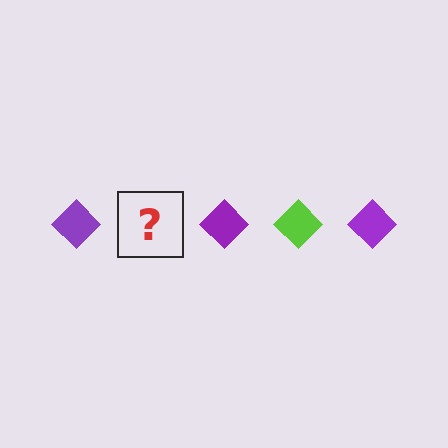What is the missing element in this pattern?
The missing element is a lime diamond.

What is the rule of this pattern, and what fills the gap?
The rule is that the pattern cycles through purple, lime diamonds. The gap should be filled with a lime diamond.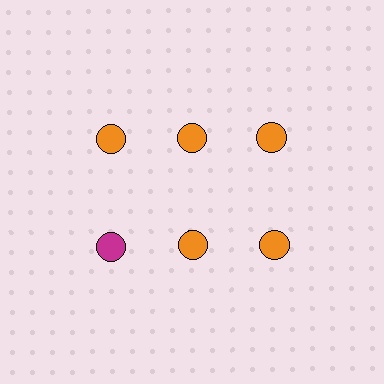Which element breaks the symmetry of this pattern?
The magenta circle in the second row, leftmost column breaks the symmetry. All other shapes are orange circles.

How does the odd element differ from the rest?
It has a different color: magenta instead of orange.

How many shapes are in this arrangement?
There are 6 shapes arranged in a grid pattern.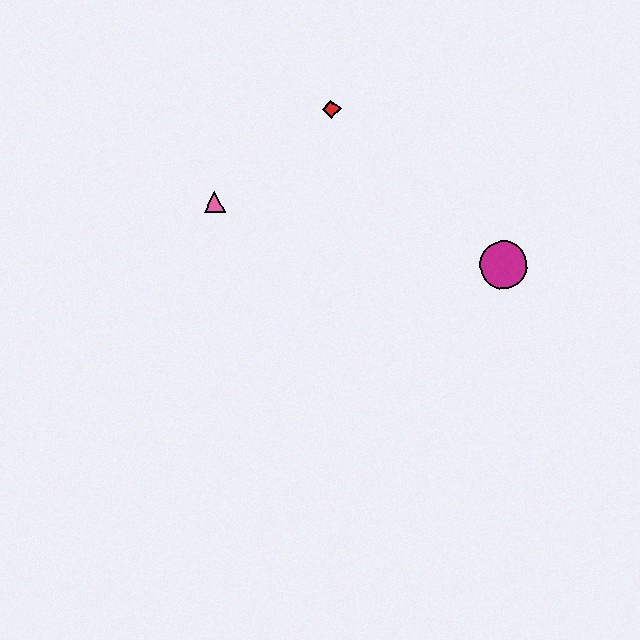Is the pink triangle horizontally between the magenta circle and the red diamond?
No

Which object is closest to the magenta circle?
The red diamond is closest to the magenta circle.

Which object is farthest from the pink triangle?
The magenta circle is farthest from the pink triangle.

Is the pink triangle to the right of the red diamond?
No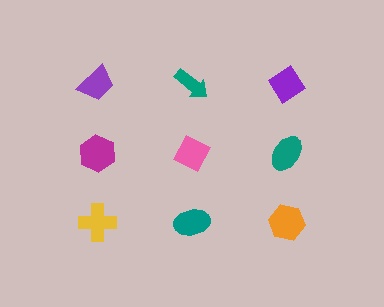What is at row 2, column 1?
A magenta hexagon.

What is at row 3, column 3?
An orange hexagon.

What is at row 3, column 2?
A teal ellipse.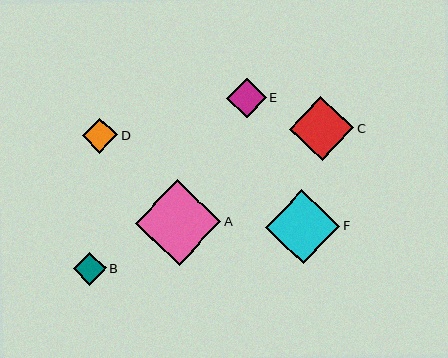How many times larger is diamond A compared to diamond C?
Diamond A is approximately 1.3 times the size of diamond C.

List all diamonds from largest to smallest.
From largest to smallest: A, F, C, E, D, B.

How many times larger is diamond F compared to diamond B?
Diamond F is approximately 2.3 times the size of diamond B.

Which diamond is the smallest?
Diamond B is the smallest with a size of approximately 33 pixels.